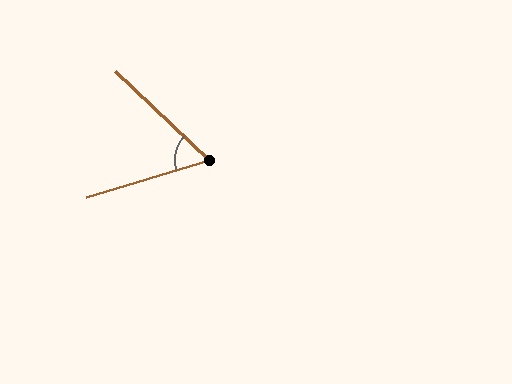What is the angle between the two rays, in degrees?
Approximately 60 degrees.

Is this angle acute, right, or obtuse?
It is acute.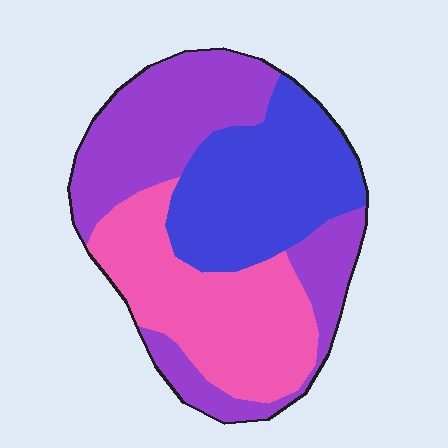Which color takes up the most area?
Purple, at roughly 40%.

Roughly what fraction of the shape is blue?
Blue takes up about one third (1/3) of the shape.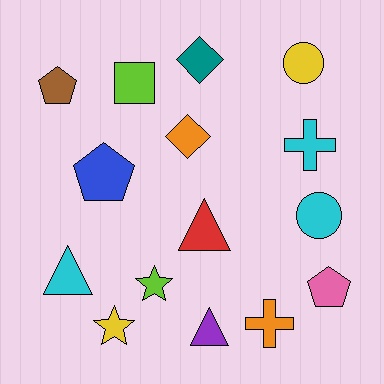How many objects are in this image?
There are 15 objects.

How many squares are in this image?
There is 1 square.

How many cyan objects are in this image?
There are 3 cyan objects.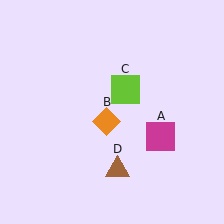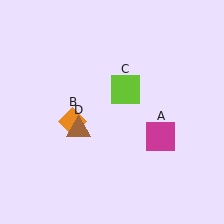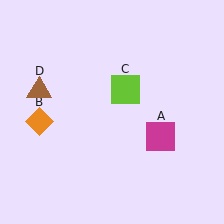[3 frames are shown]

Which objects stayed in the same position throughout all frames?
Magenta square (object A) and lime square (object C) remained stationary.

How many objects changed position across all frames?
2 objects changed position: orange diamond (object B), brown triangle (object D).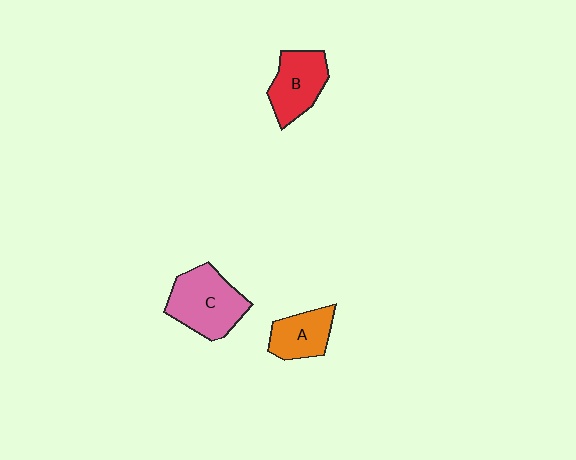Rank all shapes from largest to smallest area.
From largest to smallest: C (pink), B (red), A (orange).